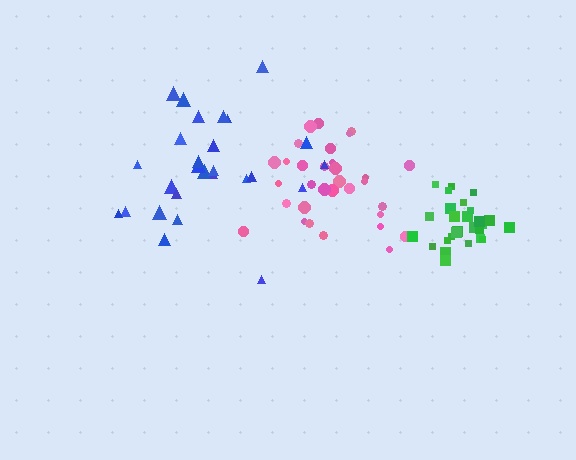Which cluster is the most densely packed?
Green.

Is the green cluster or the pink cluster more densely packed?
Green.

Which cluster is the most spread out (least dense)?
Blue.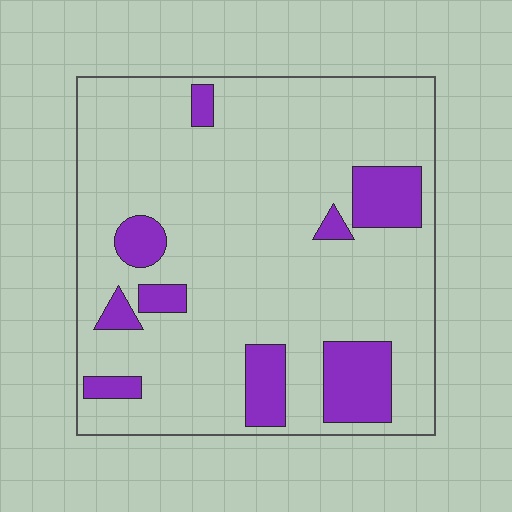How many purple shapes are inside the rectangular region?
9.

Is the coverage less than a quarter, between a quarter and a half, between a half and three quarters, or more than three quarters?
Less than a quarter.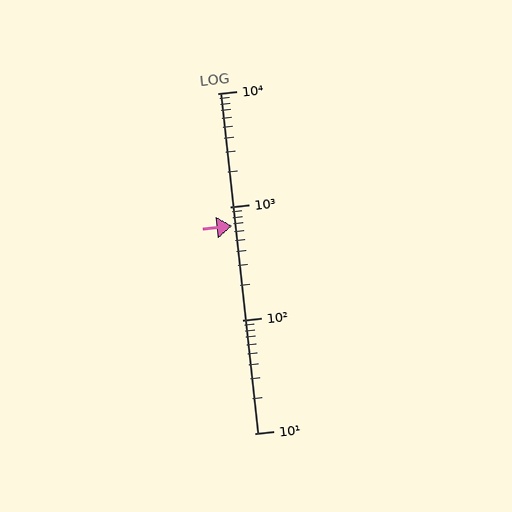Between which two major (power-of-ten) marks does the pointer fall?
The pointer is between 100 and 1000.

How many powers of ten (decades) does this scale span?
The scale spans 3 decades, from 10 to 10000.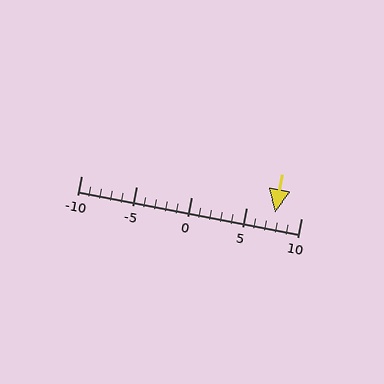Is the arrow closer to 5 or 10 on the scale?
The arrow is closer to 10.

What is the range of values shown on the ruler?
The ruler shows values from -10 to 10.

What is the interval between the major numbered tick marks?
The major tick marks are spaced 5 units apart.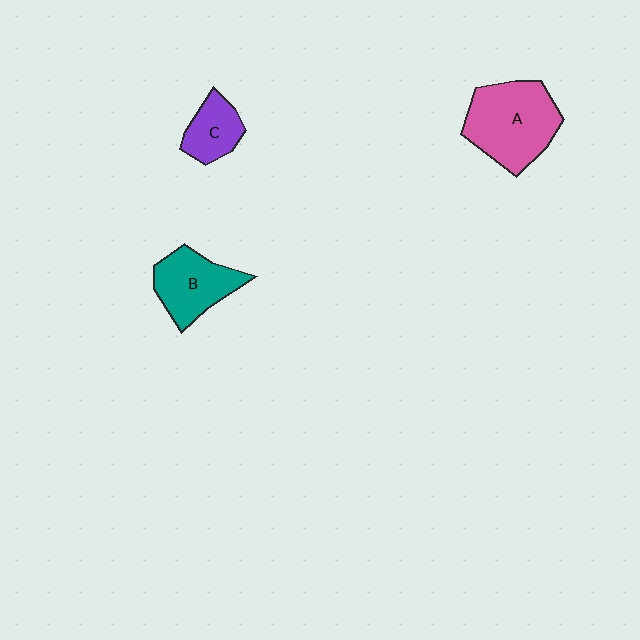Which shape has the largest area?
Shape A (pink).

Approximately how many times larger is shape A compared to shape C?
Approximately 2.2 times.